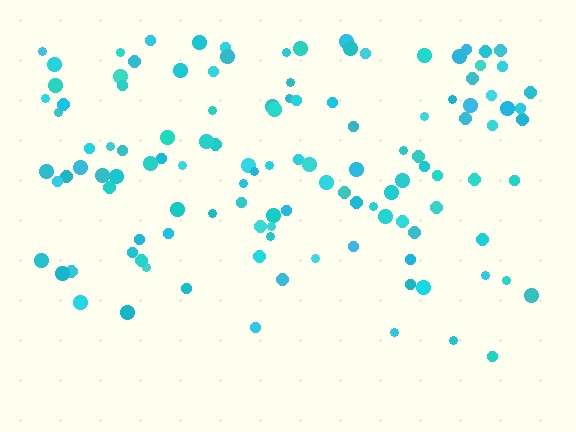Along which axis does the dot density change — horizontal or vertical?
Vertical.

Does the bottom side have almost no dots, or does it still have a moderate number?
Still a moderate number, just noticeably fewer than the top.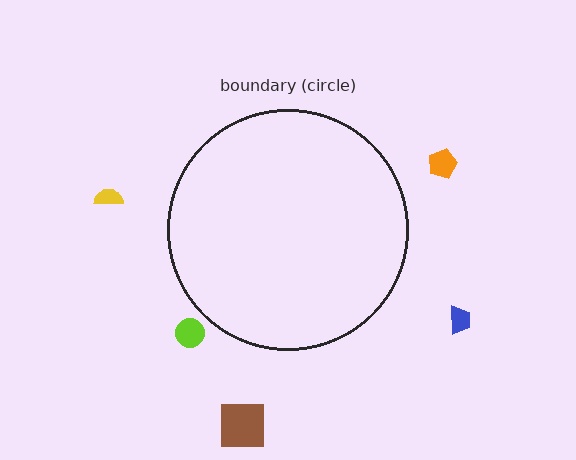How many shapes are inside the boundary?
0 inside, 5 outside.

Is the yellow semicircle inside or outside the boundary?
Outside.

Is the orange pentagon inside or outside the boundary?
Outside.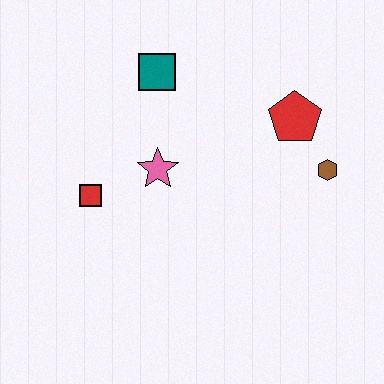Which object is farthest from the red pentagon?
The red square is farthest from the red pentagon.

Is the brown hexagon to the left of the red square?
No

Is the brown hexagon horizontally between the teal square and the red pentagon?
No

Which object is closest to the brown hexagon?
The red pentagon is closest to the brown hexagon.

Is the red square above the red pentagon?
No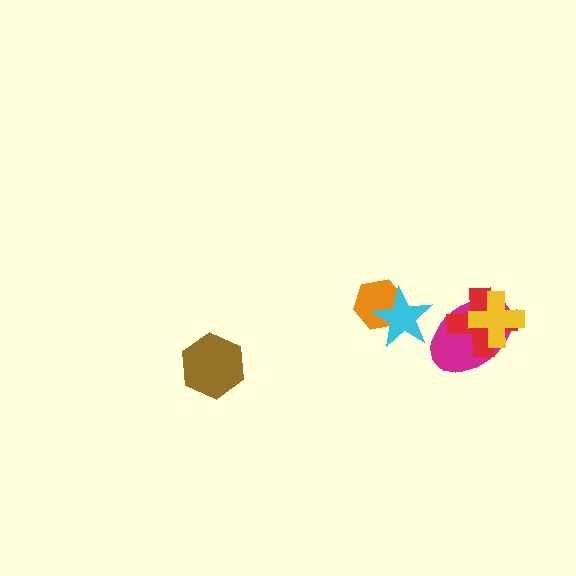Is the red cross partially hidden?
Yes, it is partially covered by another shape.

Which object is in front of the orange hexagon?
The cyan star is in front of the orange hexagon.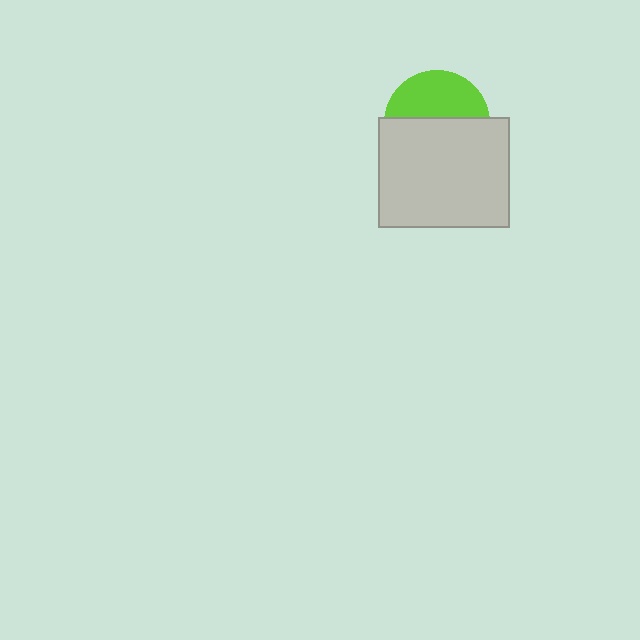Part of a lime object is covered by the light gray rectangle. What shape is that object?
It is a circle.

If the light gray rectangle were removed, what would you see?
You would see the complete lime circle.